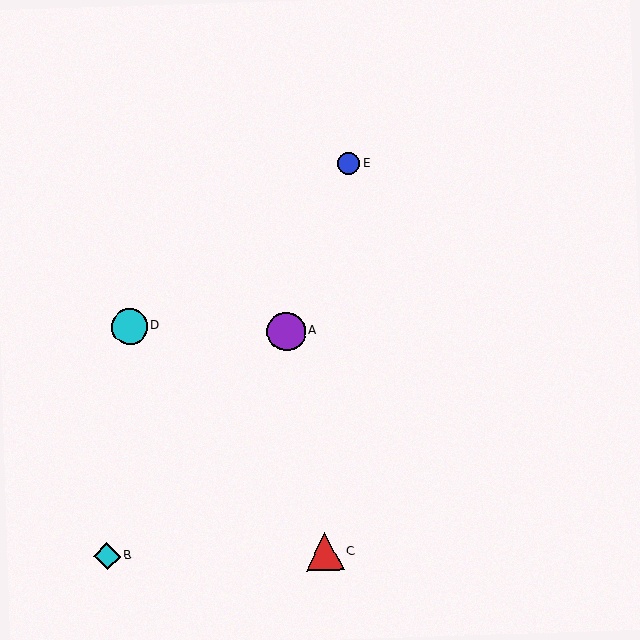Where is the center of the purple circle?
The center of the purple circle is at (287, 331).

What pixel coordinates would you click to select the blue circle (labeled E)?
Click at (349, 164) to select the blue circle E.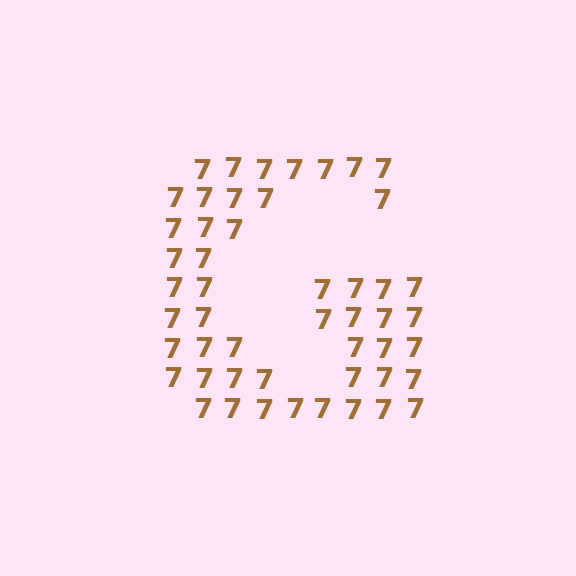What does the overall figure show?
The overall figure shows the letter G.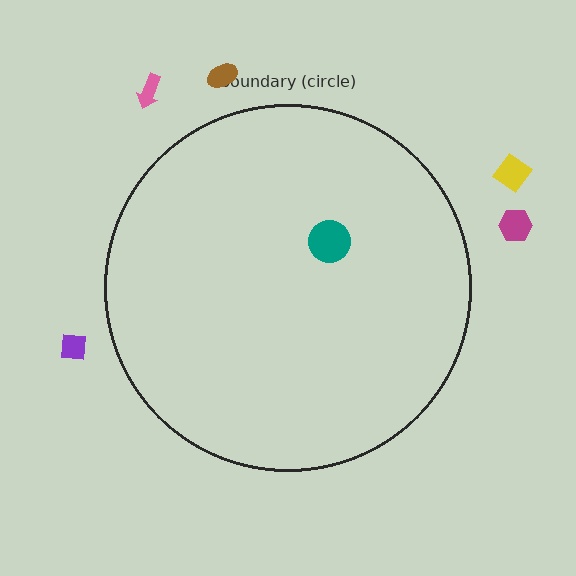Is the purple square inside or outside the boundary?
Outside.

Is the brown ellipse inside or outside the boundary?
Outside.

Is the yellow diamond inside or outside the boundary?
Outside.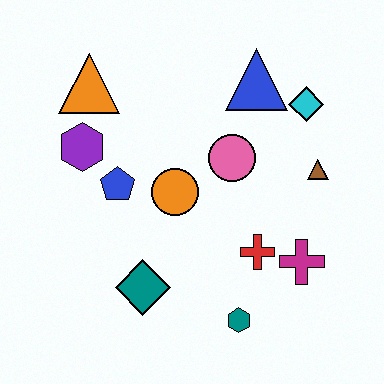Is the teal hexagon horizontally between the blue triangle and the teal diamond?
Yes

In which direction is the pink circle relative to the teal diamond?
The pink circle is above the teal diamond.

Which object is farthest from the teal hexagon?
The orange triangle is farthest from the teal hexagon.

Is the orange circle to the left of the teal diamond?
No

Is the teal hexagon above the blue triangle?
No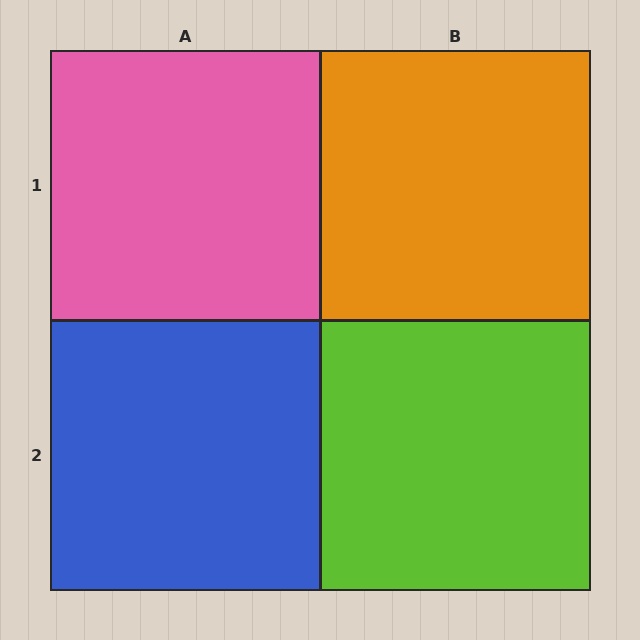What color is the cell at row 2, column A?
Blue.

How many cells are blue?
1 cell is blue.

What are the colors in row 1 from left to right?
Pink, orange.